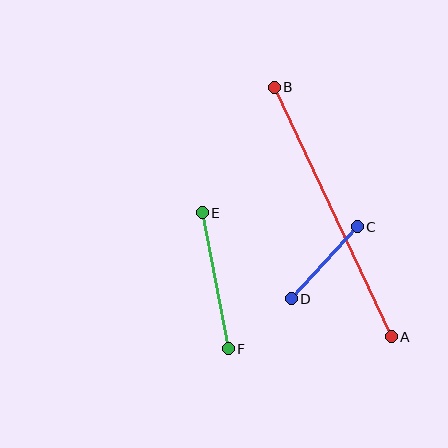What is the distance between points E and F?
The distance is approximately 139 pixels.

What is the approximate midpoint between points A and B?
The midpoint is at approximately (333, 212) pixels.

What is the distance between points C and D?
The distance is approximately 98 pixels.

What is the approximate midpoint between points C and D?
The midpoint is at approximately (324, 263) pixels.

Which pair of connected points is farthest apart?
Points A and B are farthest apart.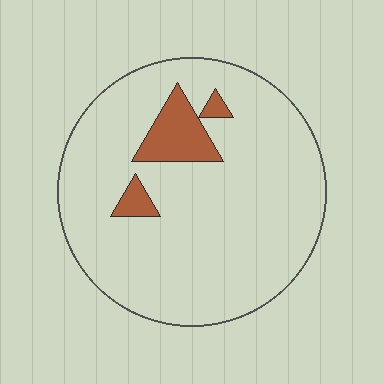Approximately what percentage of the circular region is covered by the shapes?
Approximately 10%.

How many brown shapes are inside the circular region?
3.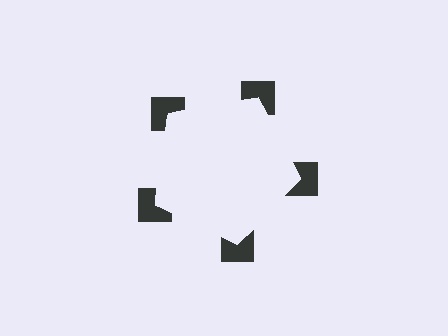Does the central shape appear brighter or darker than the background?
It typically appears slightly brighter than the background, even though no actual brightness change is drawn.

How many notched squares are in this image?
There are 5 — one at each vertex of the illusory pentagon.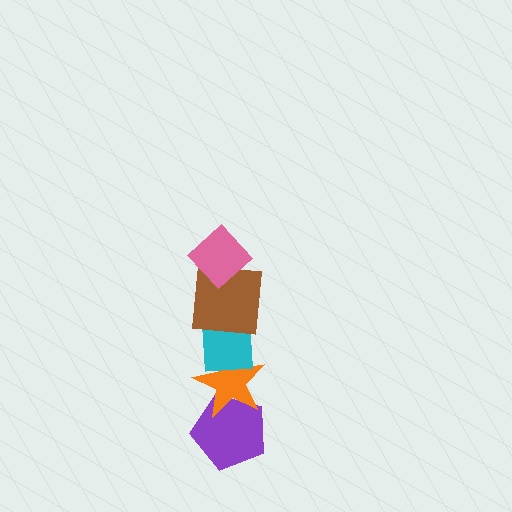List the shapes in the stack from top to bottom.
From top to bottom: the pink diamond, the brown square, the cyan square, the orange star, the purple pentagon.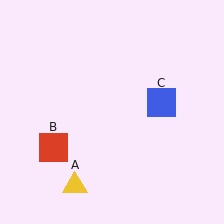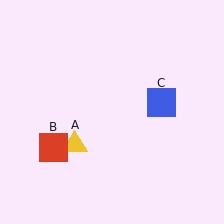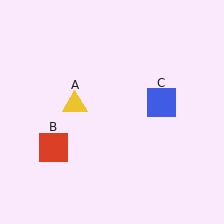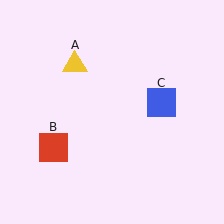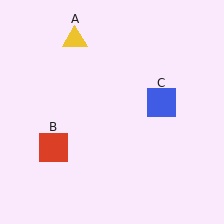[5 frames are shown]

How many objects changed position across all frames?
1 object changed position: yellow triangle (object A).